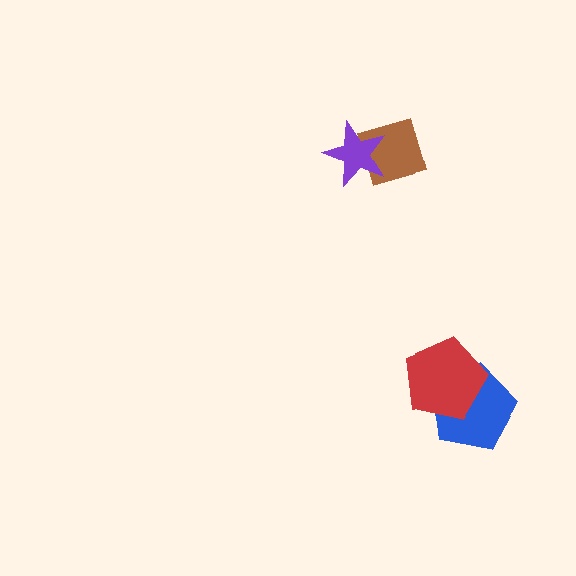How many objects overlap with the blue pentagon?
1 object overlaps with the blue pentagon.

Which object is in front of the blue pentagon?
The red pentagon is in front of the blue pentagon.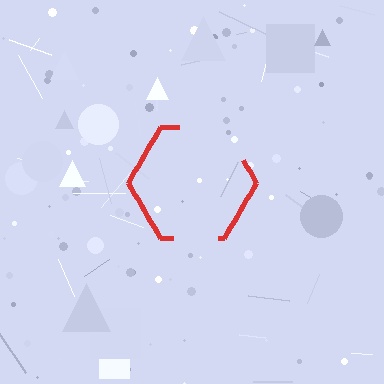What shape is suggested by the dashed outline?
The dashed outline suggests a hexagon.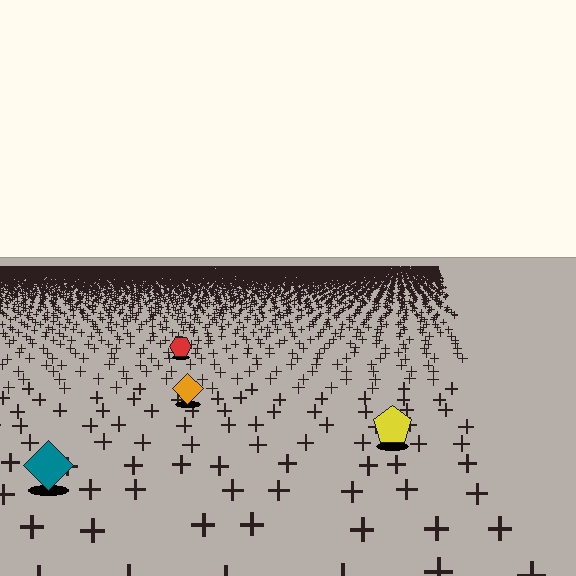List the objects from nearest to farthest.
From nearest to farthest: the teal diamond, the yellow pentagon, the orange diamond, the red hexagon.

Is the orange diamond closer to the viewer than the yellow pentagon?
No. The yellow pentagon is closer — you can tell from the texture gradient: the ground texture is coarser near it.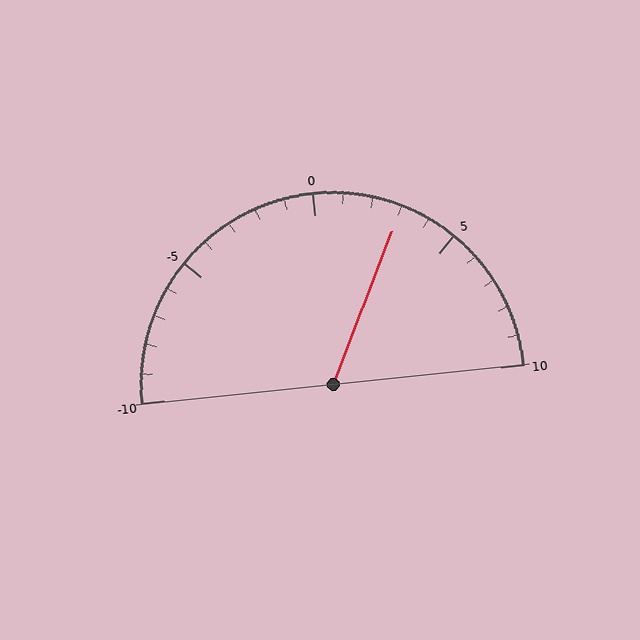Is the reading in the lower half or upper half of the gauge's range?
The reading is in the upper half of the range (-10 to 10).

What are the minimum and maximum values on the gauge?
The gauge ranges from -10 to 10.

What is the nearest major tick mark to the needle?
The nearest major tick mark is 5.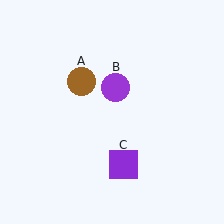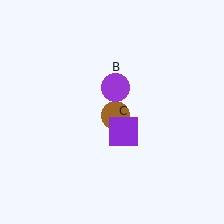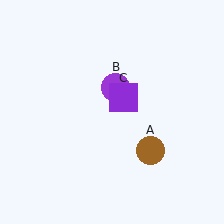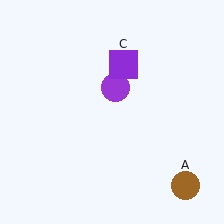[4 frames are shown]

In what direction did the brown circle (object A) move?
The brown circle (object A) moved down and to the right.